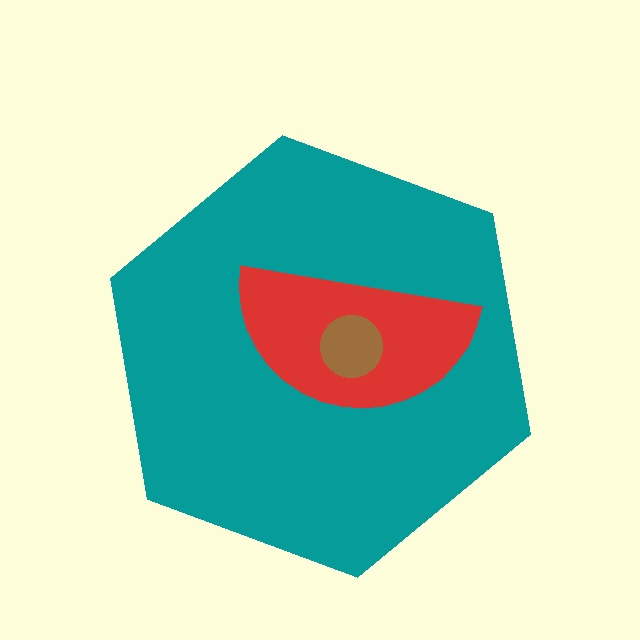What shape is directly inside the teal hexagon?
The red semicircle.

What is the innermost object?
The brown circle.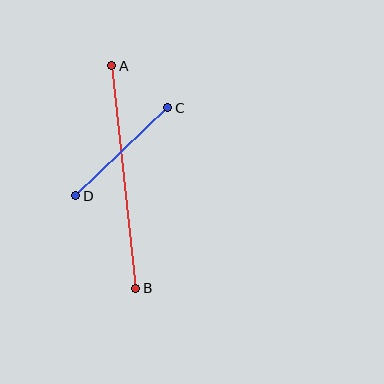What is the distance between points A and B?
The distance is approximately 223 pixels.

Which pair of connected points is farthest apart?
Points A and B are farthest apart.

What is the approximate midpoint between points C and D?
The midpoint is at approximately (122, 152) pixels.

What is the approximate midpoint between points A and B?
The midpoint is at approximately (124, 177) pixels.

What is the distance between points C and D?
The distance is approximately 128 pixels.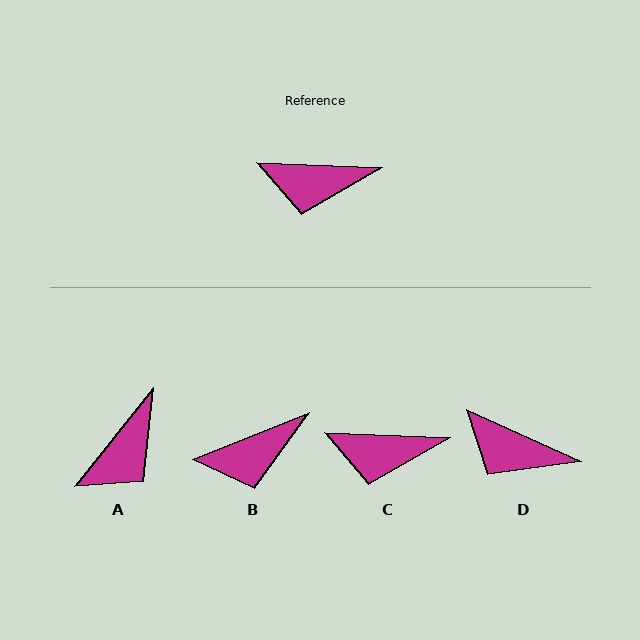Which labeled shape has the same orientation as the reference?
C.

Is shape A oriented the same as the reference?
No, it is off by about 54 degrees.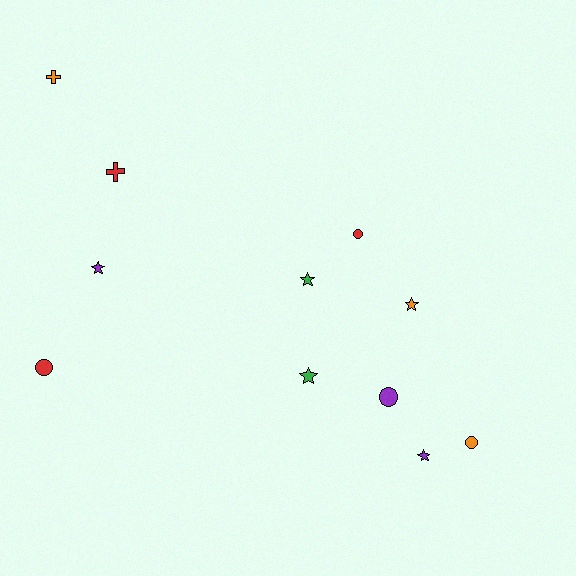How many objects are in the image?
There are 11 objects.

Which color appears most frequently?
Purple, with 3 objects.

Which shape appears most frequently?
Star, with 5 objects.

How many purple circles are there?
There is 1 purple circle.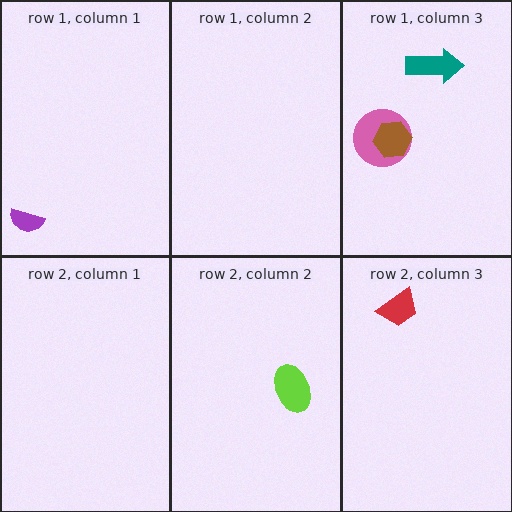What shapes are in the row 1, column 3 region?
The pink circle, the teal arrow, the brown hexagon.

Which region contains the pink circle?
The row 1, column 3 region.